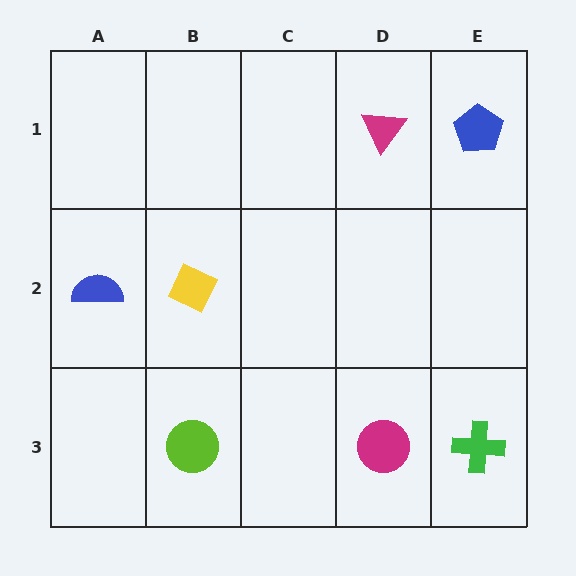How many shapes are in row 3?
3 shapes.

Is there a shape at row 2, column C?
No, that cell is empty.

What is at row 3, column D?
A magenta circle.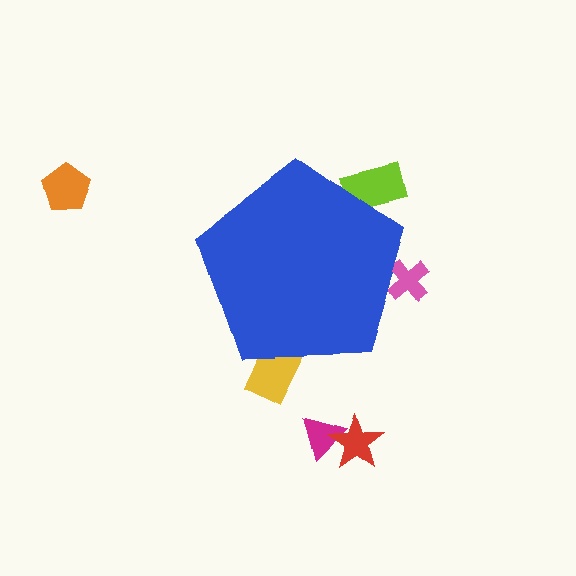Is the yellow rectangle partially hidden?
Yes, the yellow rectangle is partially hidden behind the blue pentagon.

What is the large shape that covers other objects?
A blue pentagon.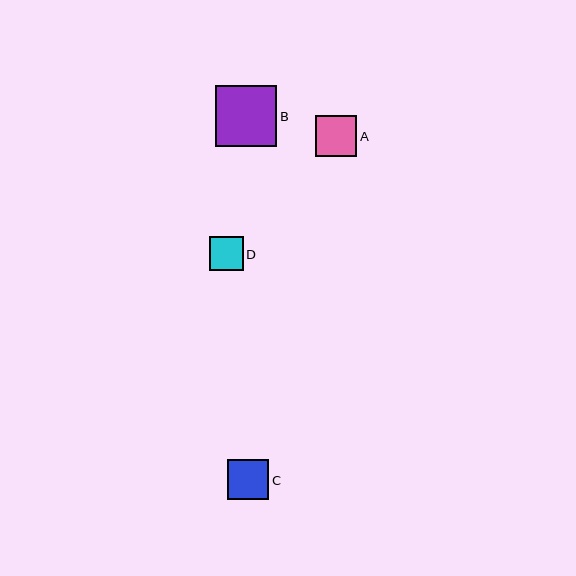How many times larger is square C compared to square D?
Square C is approximately 1.2 times the size of square D.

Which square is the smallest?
Square D is the smallest with a size of approximately 34 pixels.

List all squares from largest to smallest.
From largest to smallest: B, A, C, D.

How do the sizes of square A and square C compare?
Square A and square C are approximately the same size.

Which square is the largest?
Square B is the largest with a size of approximately 61 pixels.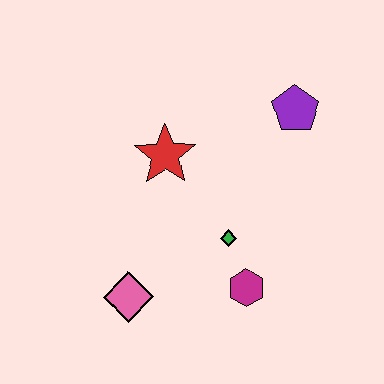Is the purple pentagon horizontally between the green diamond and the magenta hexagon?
No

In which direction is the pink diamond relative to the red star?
The pink diamond is below the red star.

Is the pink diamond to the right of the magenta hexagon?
No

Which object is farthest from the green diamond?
The purple pentagon is farthest from the green diamond.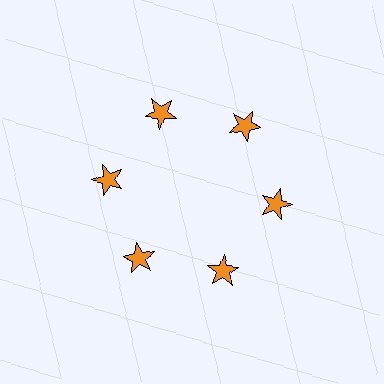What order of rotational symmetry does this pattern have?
This pattern has 6-fold rotational symmetry.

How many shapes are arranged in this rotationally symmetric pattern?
There are 6 shapes, arranged in 6 groups of 1.